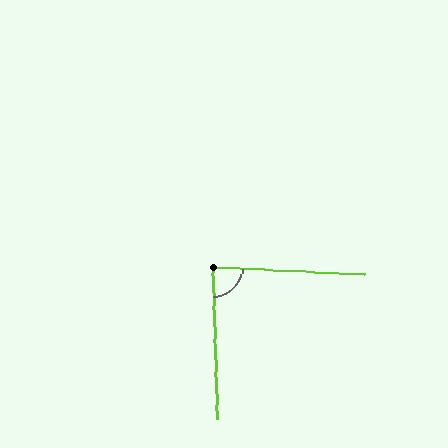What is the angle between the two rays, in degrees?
Approximately 85 degrees.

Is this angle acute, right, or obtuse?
It is approximately a right angle.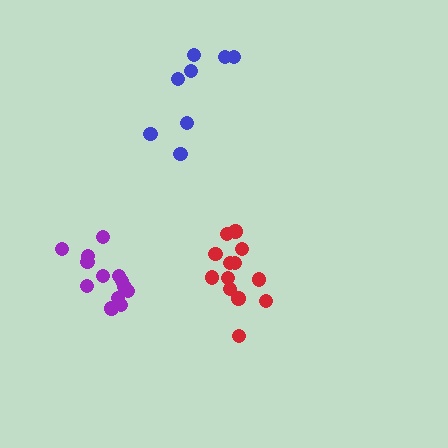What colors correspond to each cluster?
The clusters are colored: red, blue, purple.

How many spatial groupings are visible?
There are 3 spatial groupings.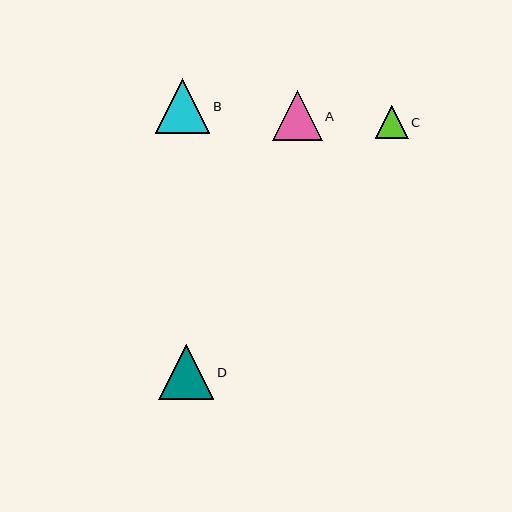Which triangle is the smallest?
Triangle C is the smallest with a size of approximately 33 pixels.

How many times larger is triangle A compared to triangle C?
Triangle A is approximately 1.5 times the size of triangle C.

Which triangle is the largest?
Triangle D is the largest with a size of approximately 55 pixels.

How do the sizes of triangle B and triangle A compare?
Triangle B and triangle A are approximately the same size.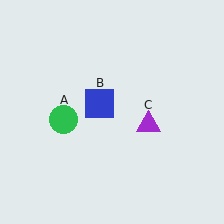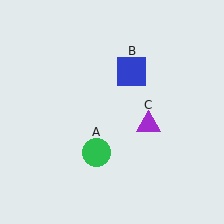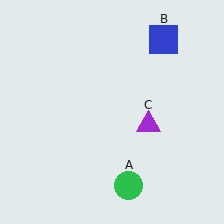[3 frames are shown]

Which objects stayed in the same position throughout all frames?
Purple triangle (object C) remained stationary.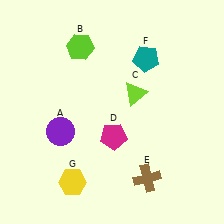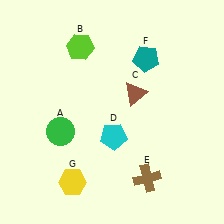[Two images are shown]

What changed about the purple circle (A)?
In Image 1, A is purple. In Image 2, it changed to green.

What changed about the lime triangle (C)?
In Image 1, C is lime. In Image 2, it changed to brown.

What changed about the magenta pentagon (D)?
In Image 1, D is magenta. In Image 2, it changed to cyan.